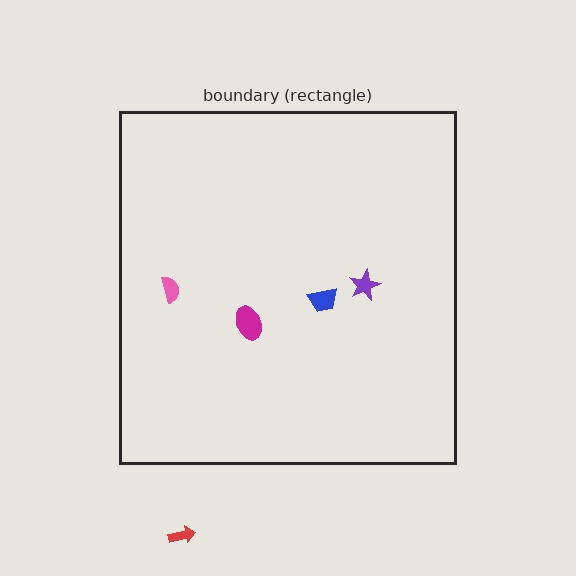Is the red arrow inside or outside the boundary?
Outside.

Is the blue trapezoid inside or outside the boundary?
Inside.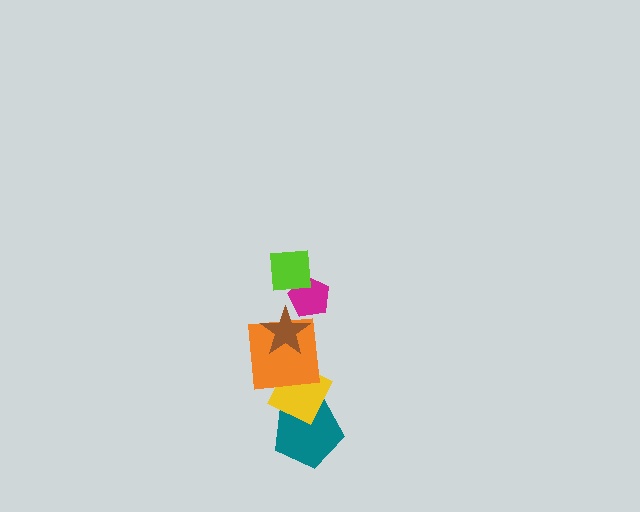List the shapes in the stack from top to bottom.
From top to bottom: the lime square, the magenta pentagon, the brown star, the orange square, the yellow diamond, the teal pentagon.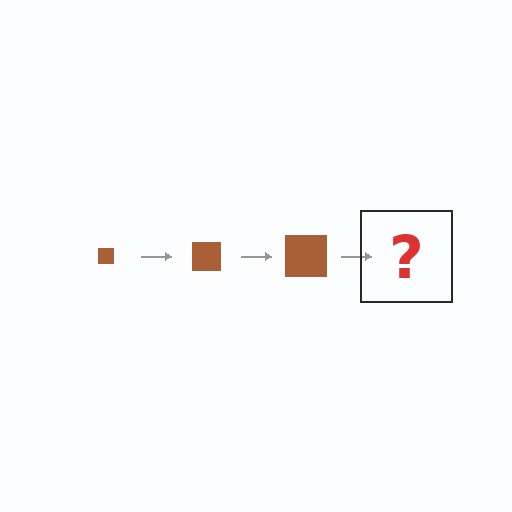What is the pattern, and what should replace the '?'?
The pattern is that the square gets progressively larger each step. The '?' should be a brown square, larger than the previous one.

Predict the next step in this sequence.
The next step is a brown square, larger than the previous one.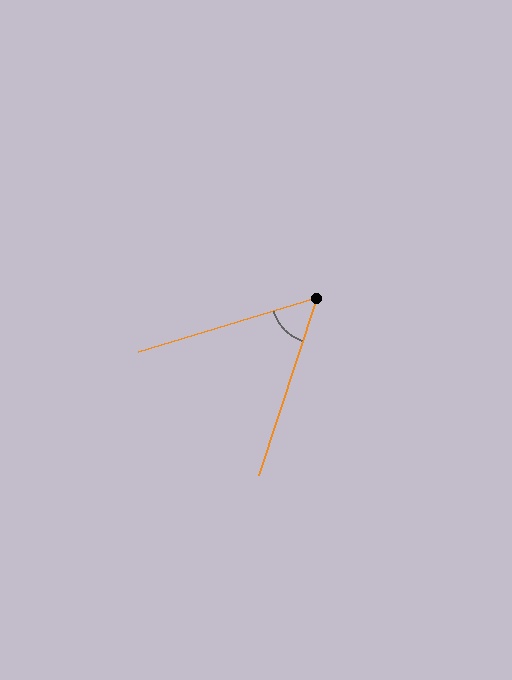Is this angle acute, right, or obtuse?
It is acute.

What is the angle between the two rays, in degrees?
Approximately 55 degrees.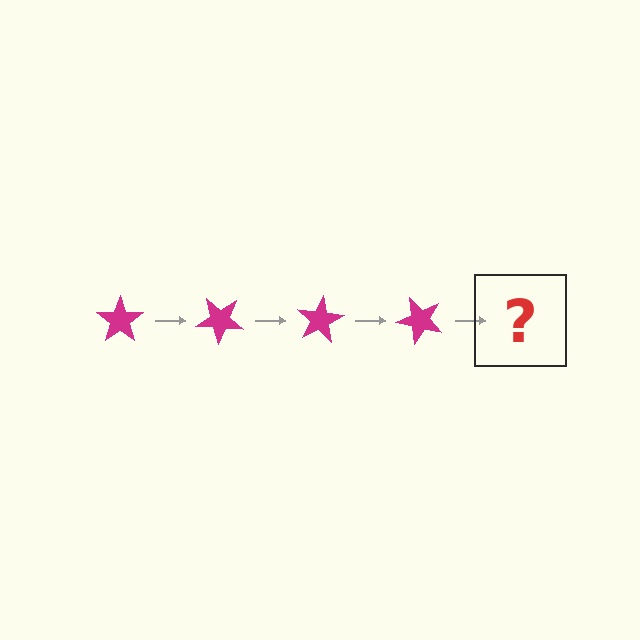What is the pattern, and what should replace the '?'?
The pattern is that the star rotates 40 degrees each step. The '?' should be a magenta star rotated 160 degrees.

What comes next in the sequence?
The next element should be a magenta star rotated 160 degrees.